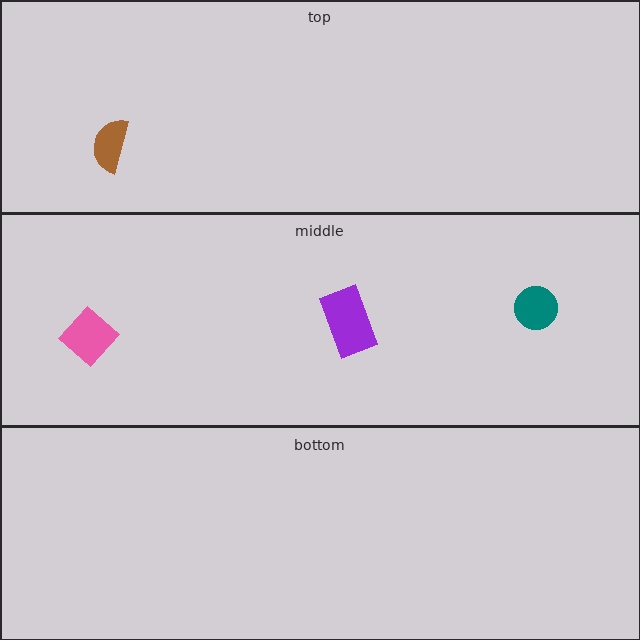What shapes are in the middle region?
The teal circle, the pink diamond, the purple rectangle.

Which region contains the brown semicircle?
The top region.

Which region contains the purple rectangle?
The middle region.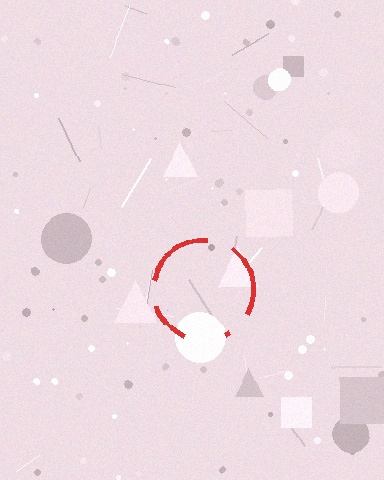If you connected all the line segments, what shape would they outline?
They would outline a circle.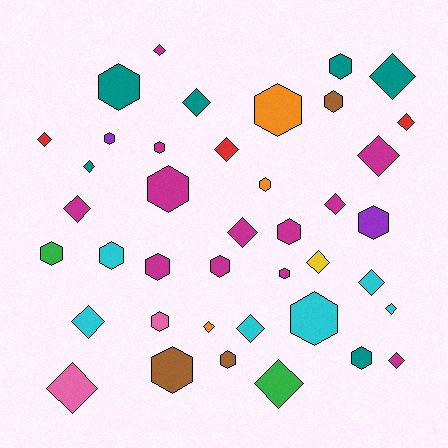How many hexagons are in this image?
There are 20 hexagons.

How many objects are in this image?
There are 40 objects.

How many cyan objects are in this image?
There are 6 cyan objects.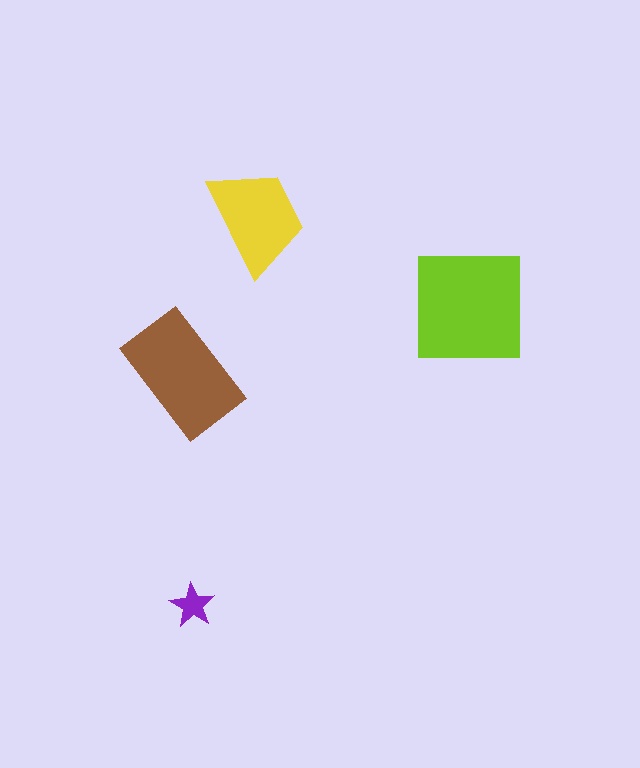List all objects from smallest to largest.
The purple star, the yellow trapezoid, the brown rectangle, the lime square.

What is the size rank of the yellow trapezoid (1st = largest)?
3rd.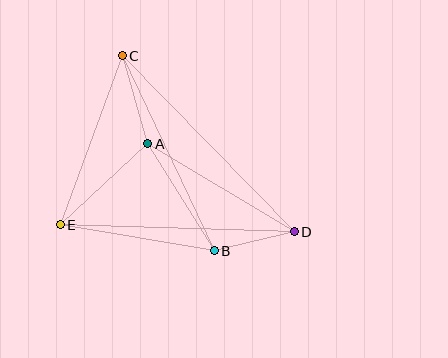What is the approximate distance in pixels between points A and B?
The distance between A and B is approximately 126 pixels.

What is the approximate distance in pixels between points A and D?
The distance between A and D is approximately 171 pixels.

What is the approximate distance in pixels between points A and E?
The distance between A and E is approximately 119 pixels.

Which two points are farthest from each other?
Points C and D are farthest from each other.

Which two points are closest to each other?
Points B and D are closest to each other.